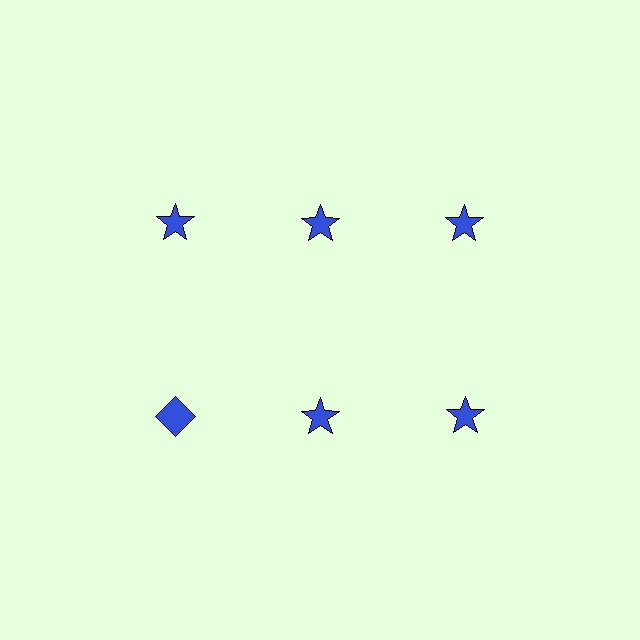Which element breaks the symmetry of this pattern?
The blue diamond in the second row, leftmost column breaks the symmetry. All other shapes are blue stars.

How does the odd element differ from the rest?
It has a different shape: diamond instead of star.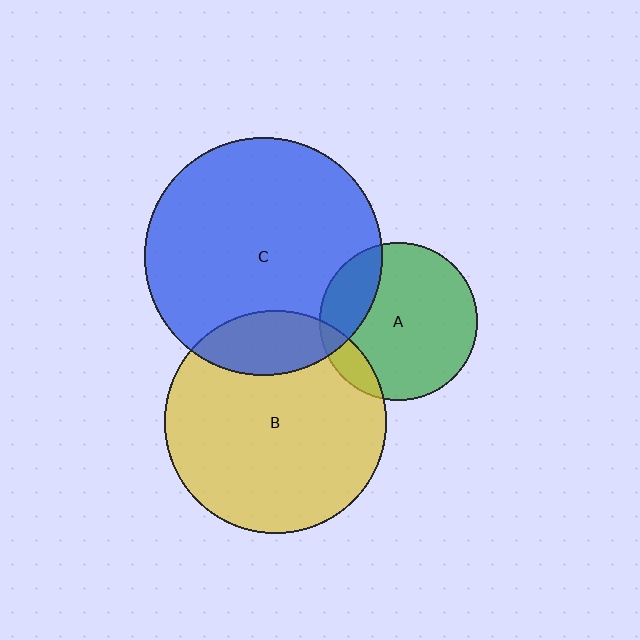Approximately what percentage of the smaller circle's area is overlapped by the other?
Approximately 20%.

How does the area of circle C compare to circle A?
Approximately 2.3 times.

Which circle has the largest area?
Circle C (blue).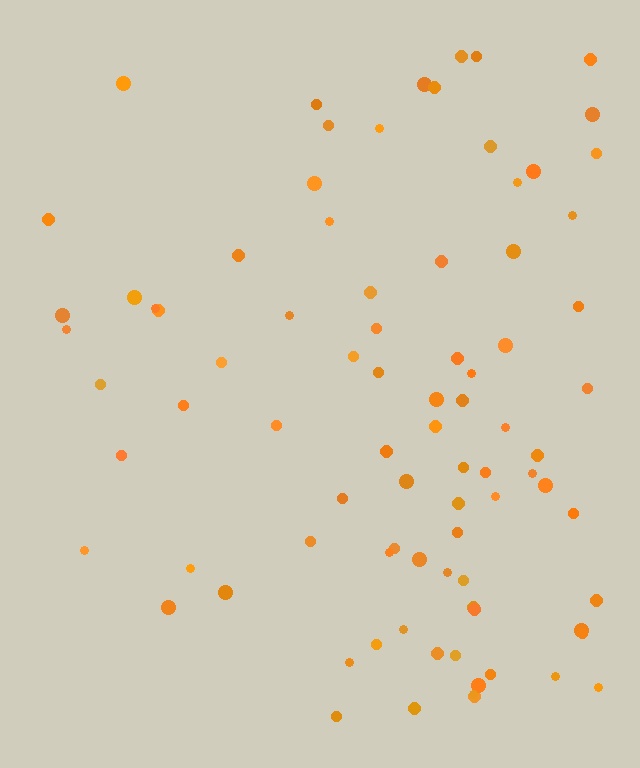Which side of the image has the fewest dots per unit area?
The left.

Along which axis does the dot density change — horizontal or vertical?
Horizontal.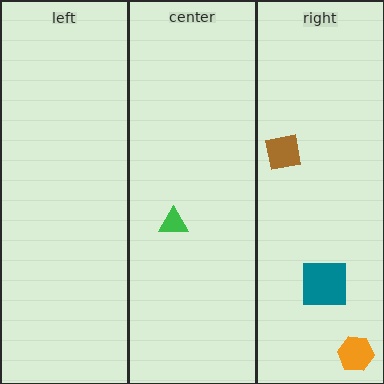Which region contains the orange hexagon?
The right region.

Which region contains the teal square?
The right region.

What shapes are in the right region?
The brown square, the teal square, the orange hexagon.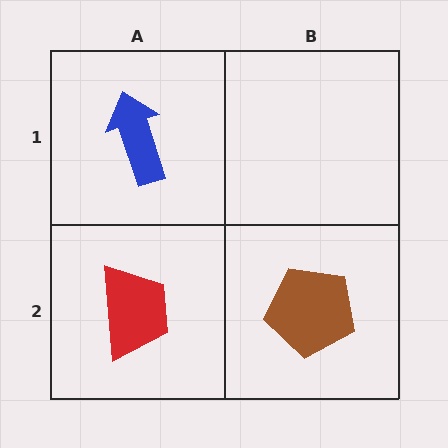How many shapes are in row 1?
1 shape.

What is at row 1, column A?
A blue arrow.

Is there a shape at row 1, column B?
No, that cell is empty.